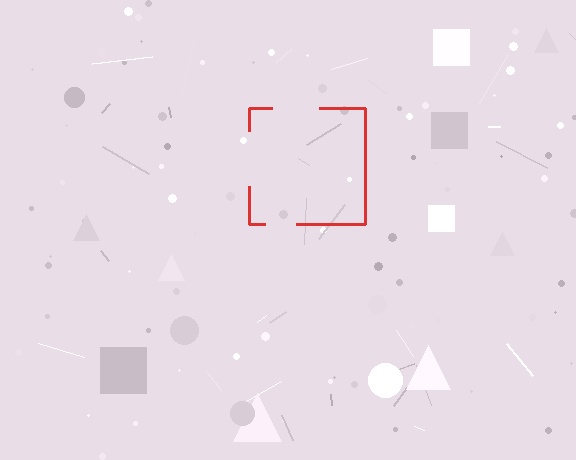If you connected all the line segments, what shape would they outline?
They would outline a square.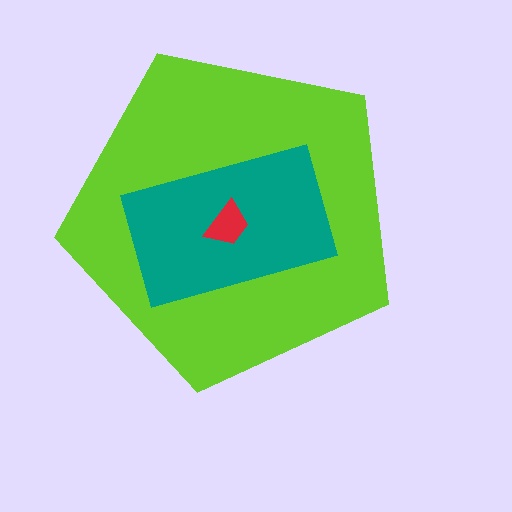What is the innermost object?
The red trapezoid.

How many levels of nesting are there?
3.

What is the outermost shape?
The lime pentagon.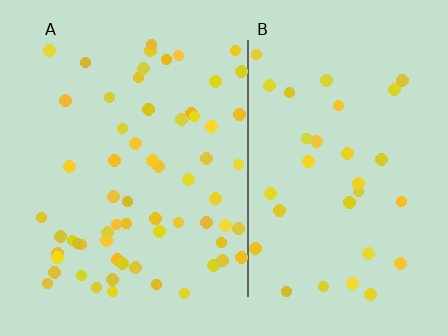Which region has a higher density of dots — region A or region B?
A (the left).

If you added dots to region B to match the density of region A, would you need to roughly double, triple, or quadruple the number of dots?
Approximately double.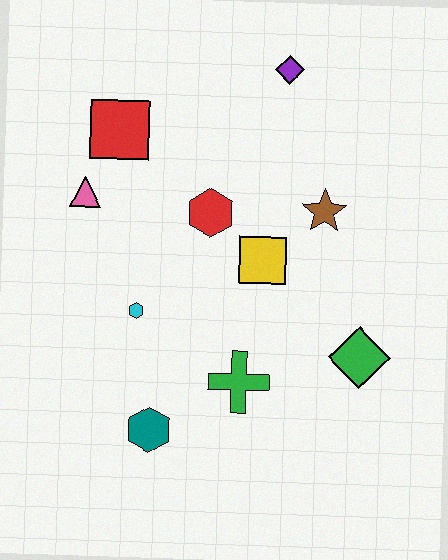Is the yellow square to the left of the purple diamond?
Yes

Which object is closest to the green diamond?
The green cross is closest to the green diamond.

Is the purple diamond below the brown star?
No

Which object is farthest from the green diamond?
The red square is farthest from the green diamond.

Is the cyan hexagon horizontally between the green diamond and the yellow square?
No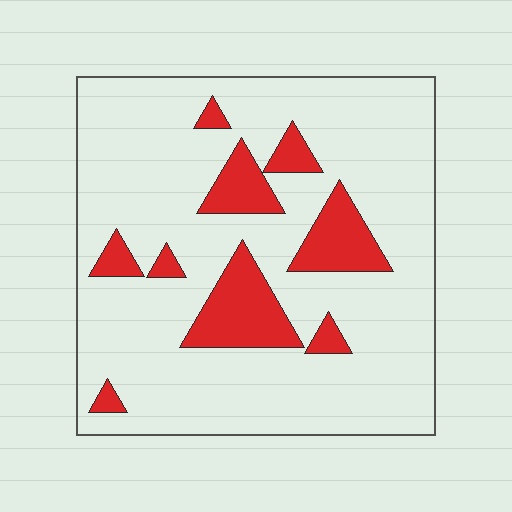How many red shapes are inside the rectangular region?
9.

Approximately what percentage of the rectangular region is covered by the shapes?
Approximately 15%.